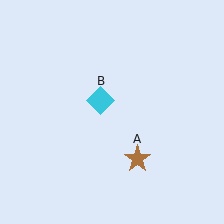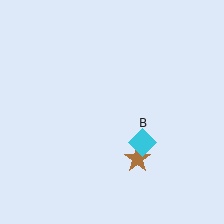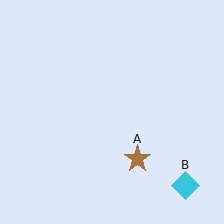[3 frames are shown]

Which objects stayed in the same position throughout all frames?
Brown star (object A) remained stationary.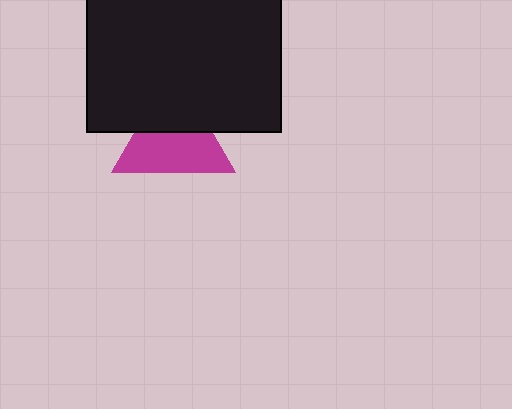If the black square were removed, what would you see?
You would see the complete magenta triangle.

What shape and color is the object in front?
The object in front is a black square.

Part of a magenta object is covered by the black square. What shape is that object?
It is a triangle.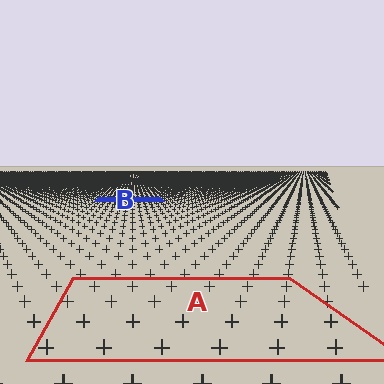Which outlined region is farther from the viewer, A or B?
Region B is farther from the viewer — the texture elements inside it appear smaller and more densely packed.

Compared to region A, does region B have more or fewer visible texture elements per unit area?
Region B has more texture elements per unit area — they are packed more densely because it is farther away.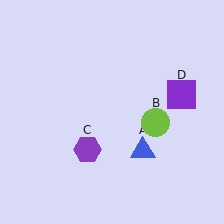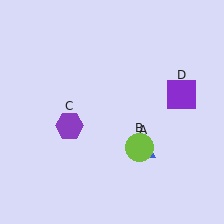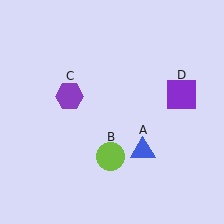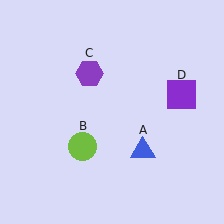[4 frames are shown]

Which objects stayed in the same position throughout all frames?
Blue triangle (object A) and purple square (object D) remained stationary.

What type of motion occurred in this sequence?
The lime circle (object B), purple hexagon (object C) rotated clockwise around the center of the scene.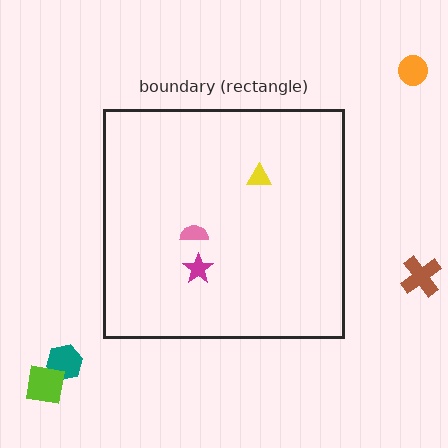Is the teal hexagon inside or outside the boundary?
Outside.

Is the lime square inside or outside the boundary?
Outside.